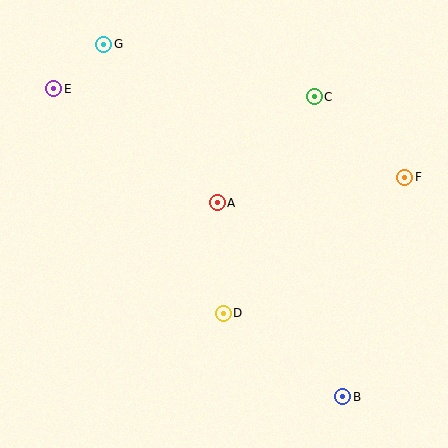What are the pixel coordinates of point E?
Point E is at (54, 89).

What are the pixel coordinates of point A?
Point A is at (217, 203).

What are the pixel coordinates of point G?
Point G is at (104, 44).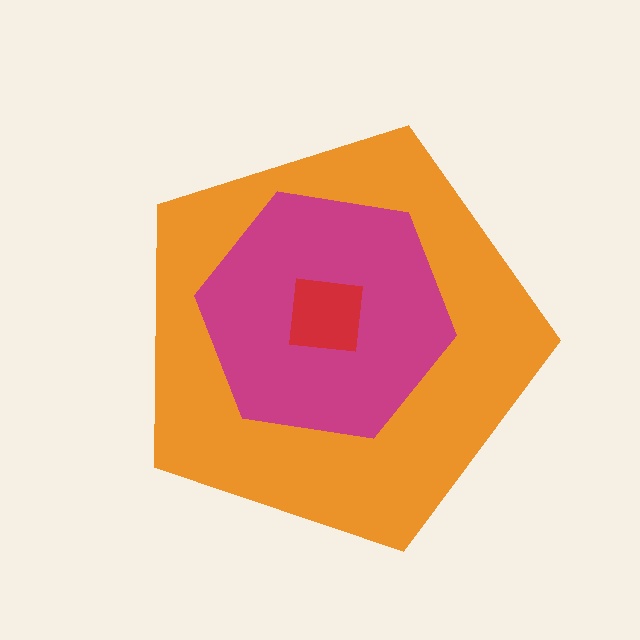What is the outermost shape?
The orange pentagon.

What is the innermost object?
The red square.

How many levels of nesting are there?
3.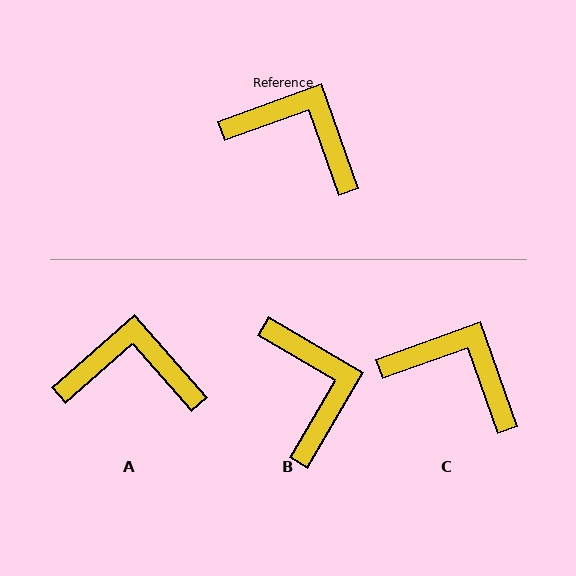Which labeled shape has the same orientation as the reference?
C.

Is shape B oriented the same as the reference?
No, it is off by about 50 degrees.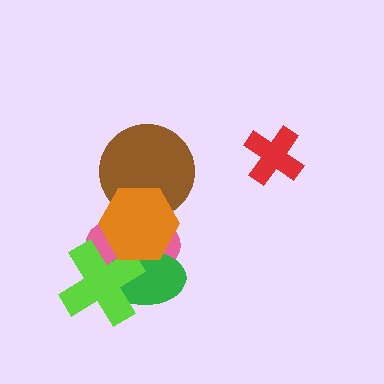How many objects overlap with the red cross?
0 objects overlap with the red cross.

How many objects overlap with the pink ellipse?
4 objects overlap with the pink ellipse.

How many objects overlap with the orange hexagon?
4 objects overlap with the orange hexagon.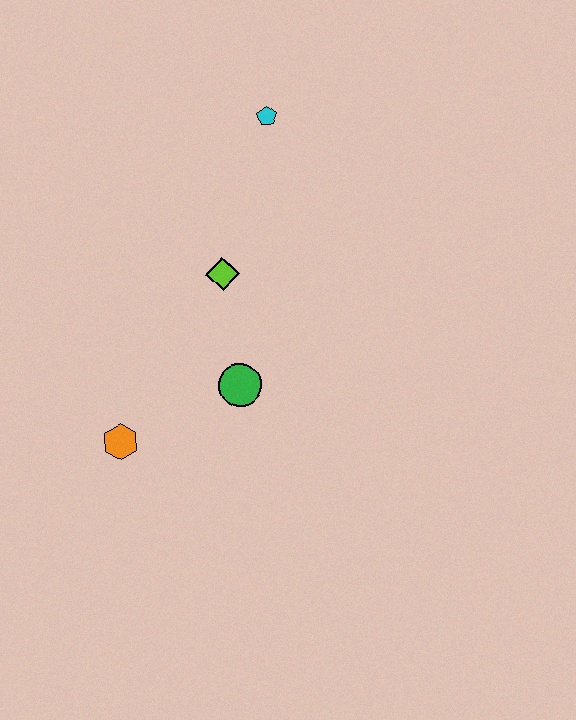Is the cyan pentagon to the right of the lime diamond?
Yes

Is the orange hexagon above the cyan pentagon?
No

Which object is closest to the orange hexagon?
The green circle is closest to the orange hexagon.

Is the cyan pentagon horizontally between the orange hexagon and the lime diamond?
No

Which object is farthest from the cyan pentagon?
The orange hexagon is farthest from the cyan pentagon.